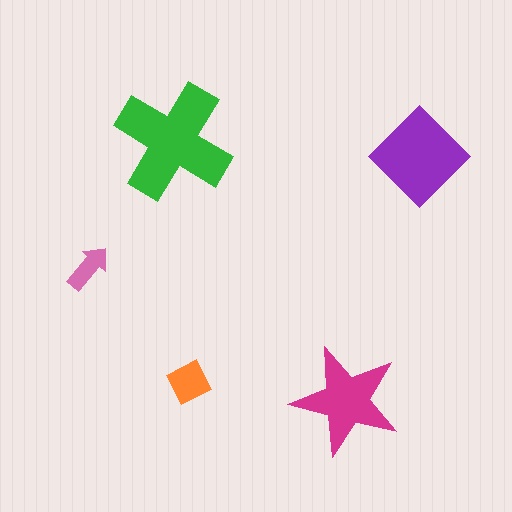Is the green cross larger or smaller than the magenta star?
Larger.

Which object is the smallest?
The pink arrow.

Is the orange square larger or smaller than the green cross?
Smaller.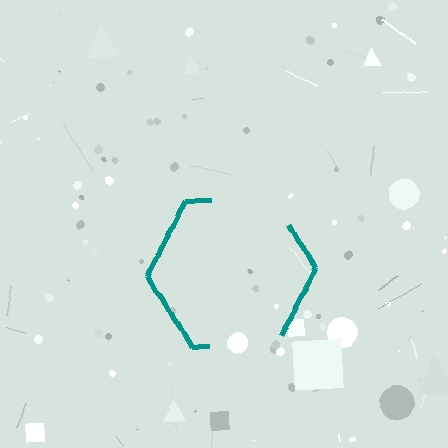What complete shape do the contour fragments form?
The contour fragments form a hexagon.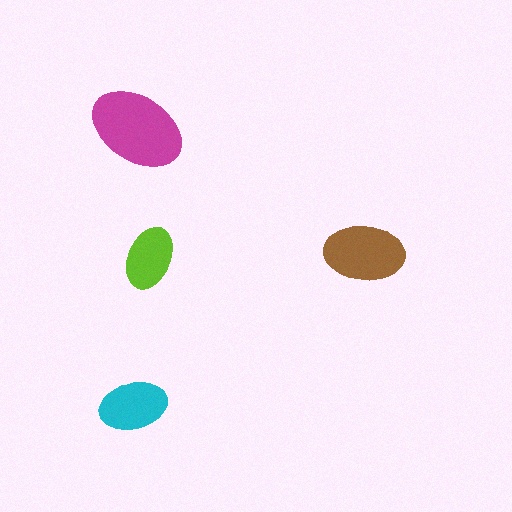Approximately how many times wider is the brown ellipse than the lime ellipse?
About 1.5 times wider.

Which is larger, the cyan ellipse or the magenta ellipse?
The magenta one.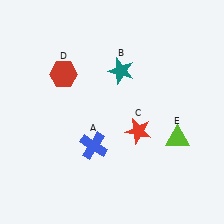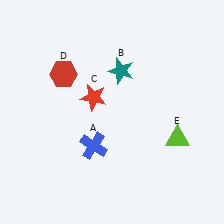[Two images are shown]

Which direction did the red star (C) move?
The red star (C) moved left.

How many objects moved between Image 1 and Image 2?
1 object moved between the two images.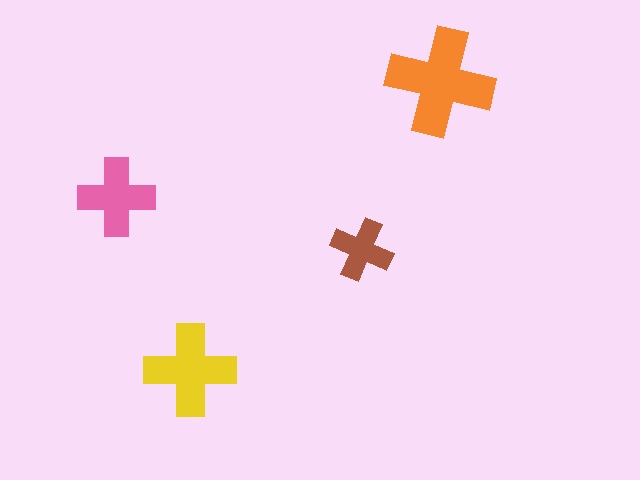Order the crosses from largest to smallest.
the orange one, the yellow one, the pink one, the brown one.